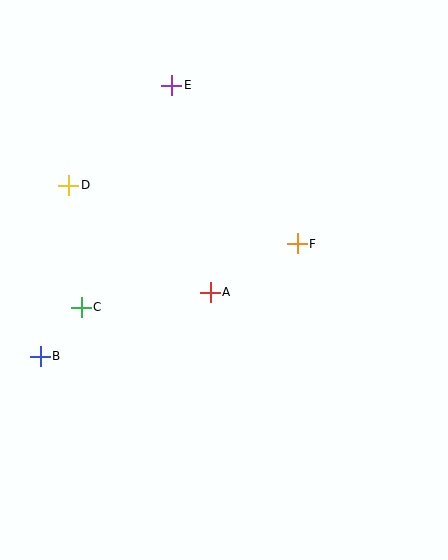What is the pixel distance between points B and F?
The distance between B and F is 281 pixels.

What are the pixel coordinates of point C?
Point C is at (81, 307).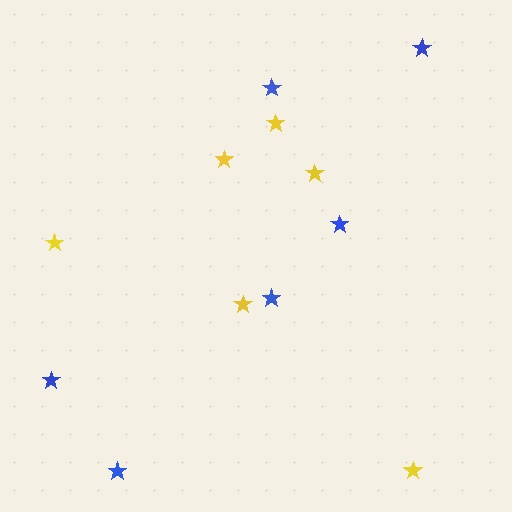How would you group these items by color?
There are 2 groups: one group of yellow stars (6) and one group of blue stars (6).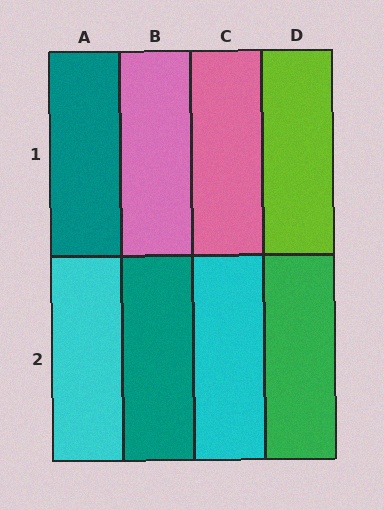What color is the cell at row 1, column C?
Pink.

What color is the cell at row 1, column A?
Teal.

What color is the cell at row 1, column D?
Lime.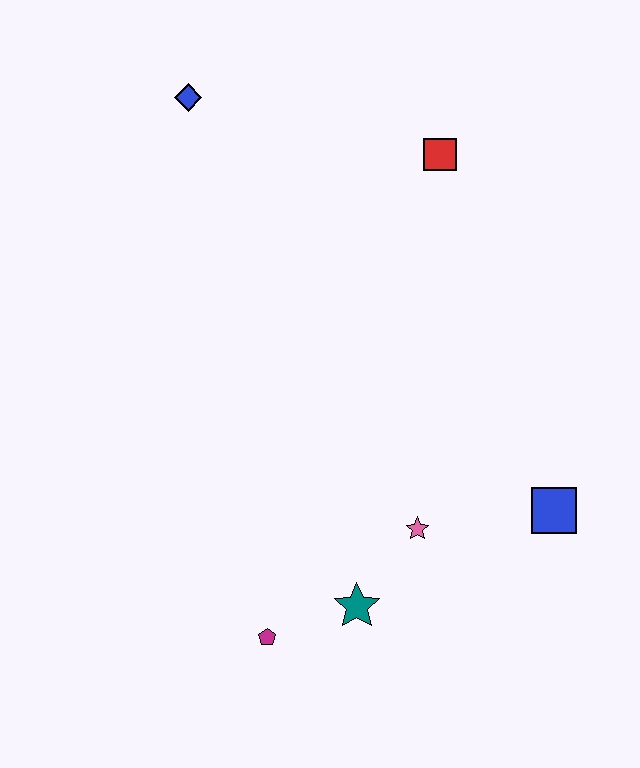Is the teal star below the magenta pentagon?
No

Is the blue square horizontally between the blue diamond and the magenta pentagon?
No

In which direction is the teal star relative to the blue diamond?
The teal star is below the blue diamond.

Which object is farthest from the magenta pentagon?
The blue diamond is farthest from the magenta pentagon.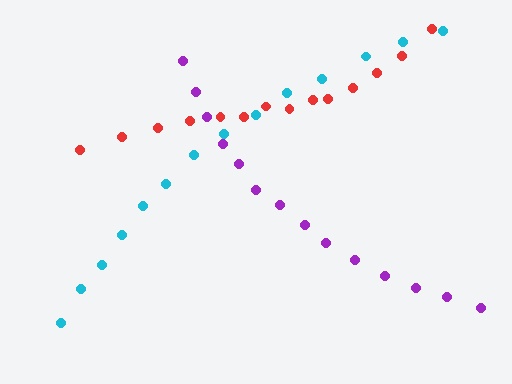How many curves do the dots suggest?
There are 3 distinct paths.